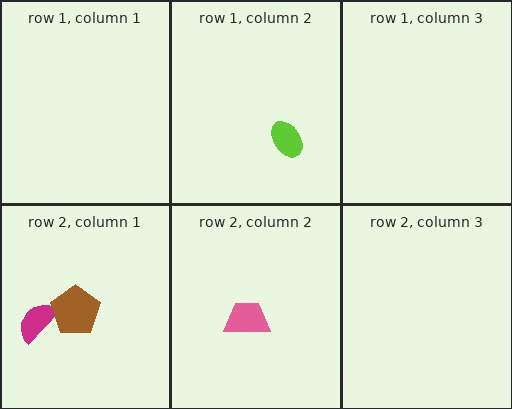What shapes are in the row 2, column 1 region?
The magenta semicircle, the brown pentagon.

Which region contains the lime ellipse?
The row 1, column 2 region.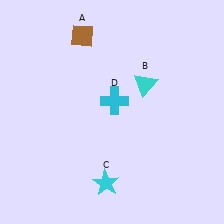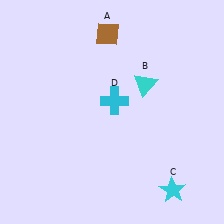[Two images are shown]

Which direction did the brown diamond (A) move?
The brown diamond (A) moved right.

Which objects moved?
The objects that moved are: the brown diamond (A), the cyan star (C).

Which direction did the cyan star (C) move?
The cyan star (C) moved right.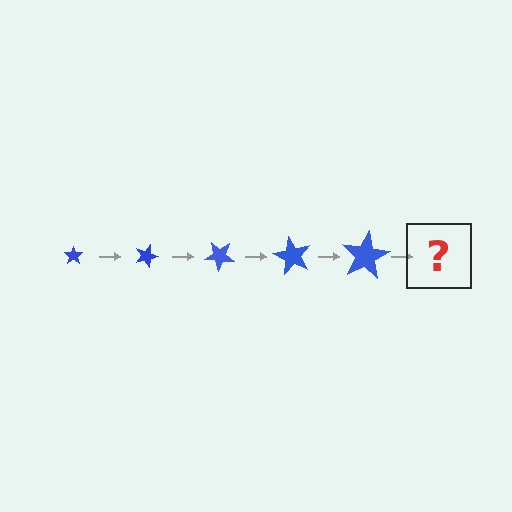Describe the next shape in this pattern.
It should be a star, larger than the previous one and rotated 100 degrees from the start.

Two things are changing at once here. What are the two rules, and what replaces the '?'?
The two rules are that the star grows larger each step and it rotates 20 degrees each step. The '?' should be a star, larger than the previous one and rotated 100 degrees from the start.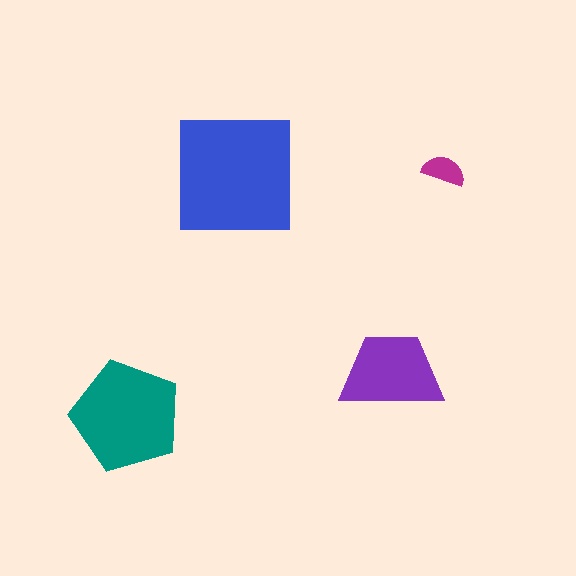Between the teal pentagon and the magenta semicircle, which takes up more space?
The teal pentagon.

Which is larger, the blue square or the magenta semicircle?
The blue square.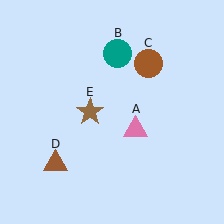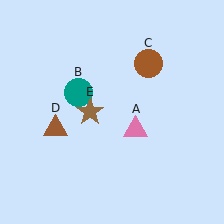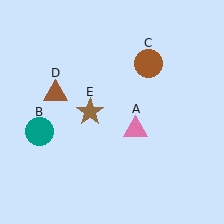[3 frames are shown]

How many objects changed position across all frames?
2 objects changed position: teal circle (object B), brown triangle (object D).